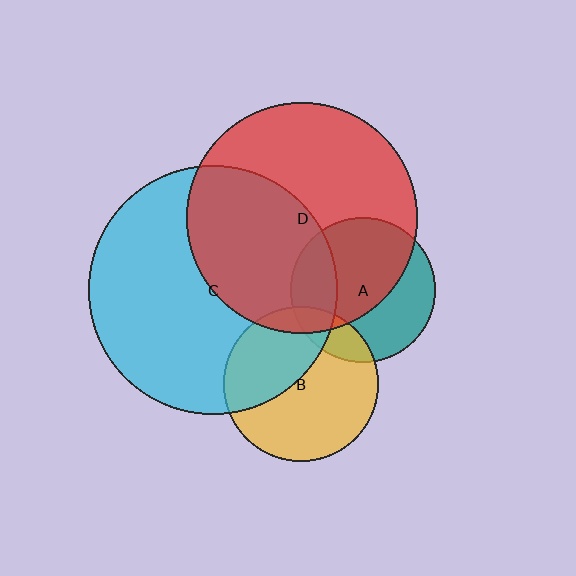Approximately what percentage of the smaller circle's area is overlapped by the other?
Approximately 60%.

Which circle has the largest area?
Circle C (cyan).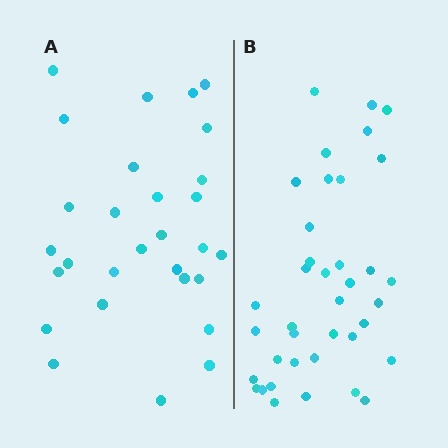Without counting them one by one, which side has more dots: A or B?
Region B (the right region) has more dots.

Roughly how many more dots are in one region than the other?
Region B has roughly 8 or so more dots than region A.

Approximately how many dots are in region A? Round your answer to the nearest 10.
About 30 dots. (The exact count is 29, which rounds to 30.)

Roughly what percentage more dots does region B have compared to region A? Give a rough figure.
About 30% more.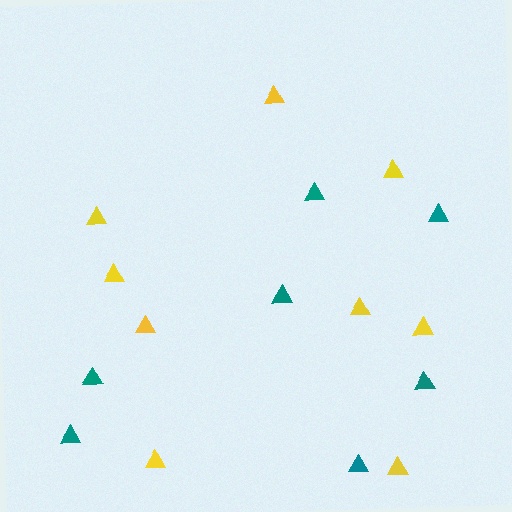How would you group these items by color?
There are 2 groups: one group of teal triangles (7) and one group of yellow triangles (9).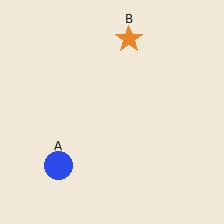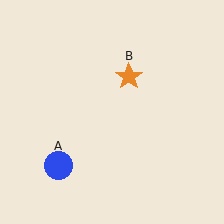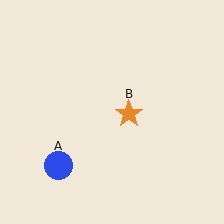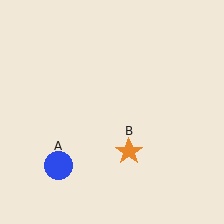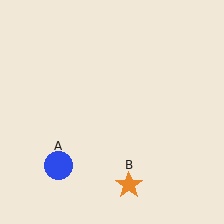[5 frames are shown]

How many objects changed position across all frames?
1 object changed position: orange star (object B).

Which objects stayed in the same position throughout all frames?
Blue circle (object A) remained stationary.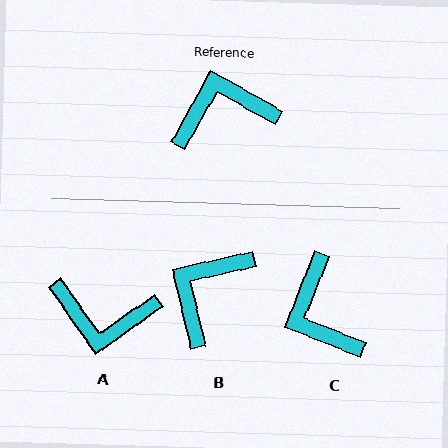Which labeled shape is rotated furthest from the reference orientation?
A, about 155 degrees away.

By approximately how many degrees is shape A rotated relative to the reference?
Approximately 155 degrees counter-clockwise.